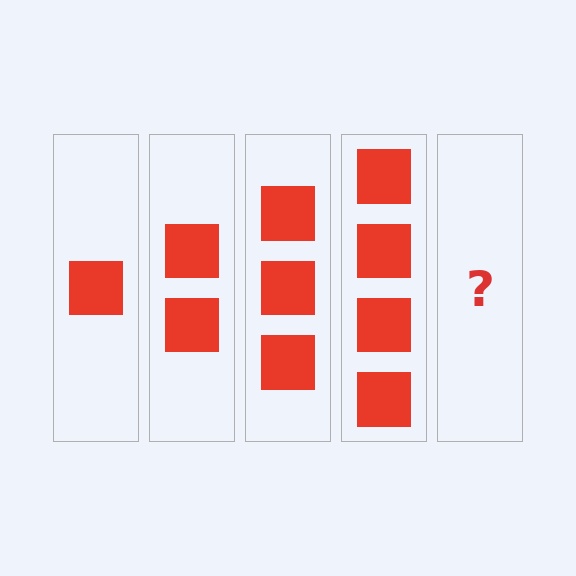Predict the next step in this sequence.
The next step is 5 squares.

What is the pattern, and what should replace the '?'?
The pattern is that each step adds one more square. The '?' should be 5 squares.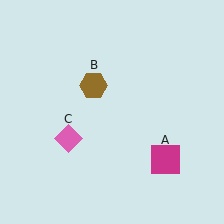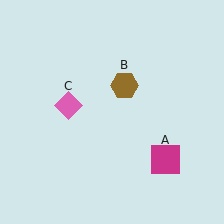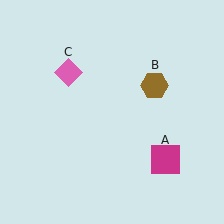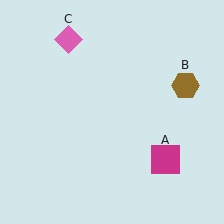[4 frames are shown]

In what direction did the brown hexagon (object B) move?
The brown hexagon (object B) moved right.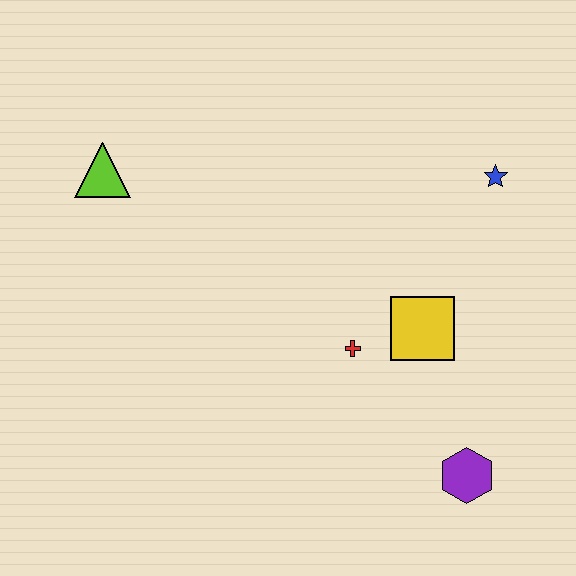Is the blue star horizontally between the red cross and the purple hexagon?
No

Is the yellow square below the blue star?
Yes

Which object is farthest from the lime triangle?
The purple hexagon is farthest from the lime triangle.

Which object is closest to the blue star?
The yellow square is closest to the blue star.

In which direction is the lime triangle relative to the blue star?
The lime triangle is to the left of the blue star.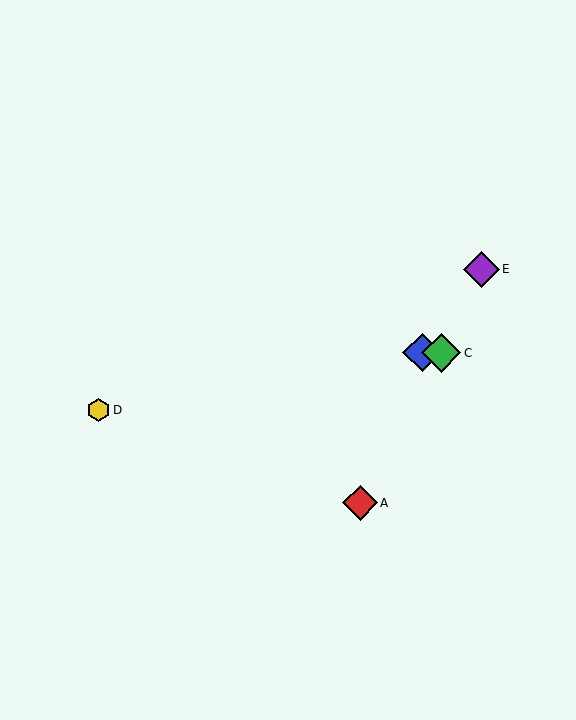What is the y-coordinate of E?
Object E is at y≈269.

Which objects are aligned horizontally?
Objects B, C are aligned horizontally.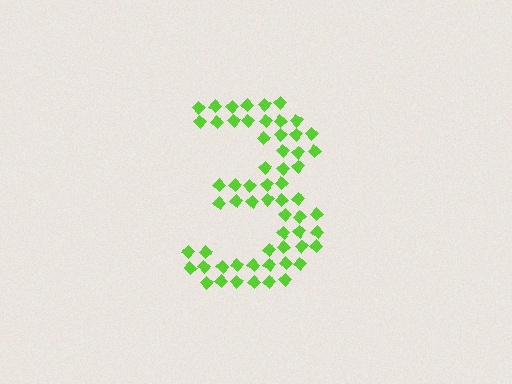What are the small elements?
The small elements are diamonds.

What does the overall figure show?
The overall figure shows the digit 3.